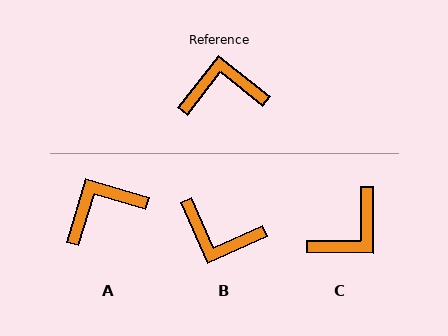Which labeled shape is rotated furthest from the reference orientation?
B, about 152 degrees away.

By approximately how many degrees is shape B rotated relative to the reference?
Approximately 152 degrees counter-clockwise.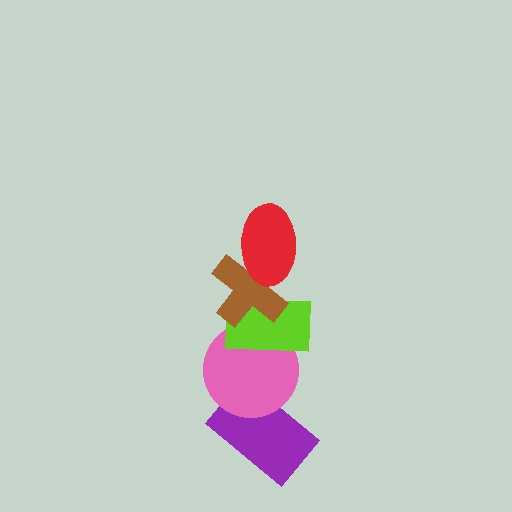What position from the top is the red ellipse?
The red ellipse is 1st from the top.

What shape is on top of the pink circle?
The lime rectangle is on top of the pink circle.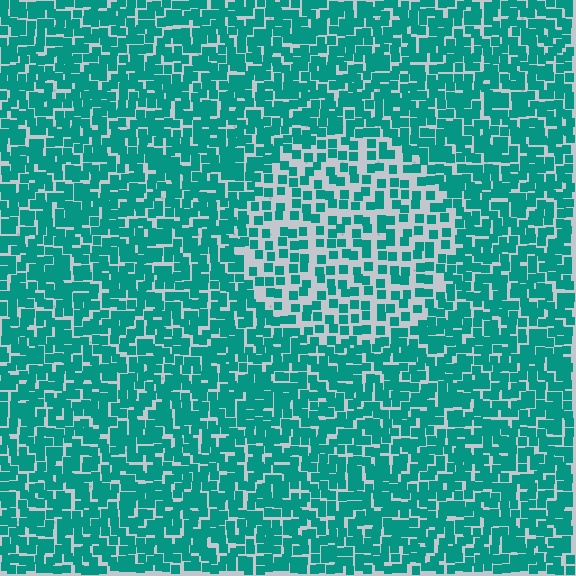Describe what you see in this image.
The image contains small teal elements arranged at two different densities. A circle-shaped region is visible where the elements are less densely packed than the surrounding area.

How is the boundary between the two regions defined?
The boundary is defined by a change in element density (approximately 1.9x ratio). All elements are the same color, size, and shape.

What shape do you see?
I see a circle.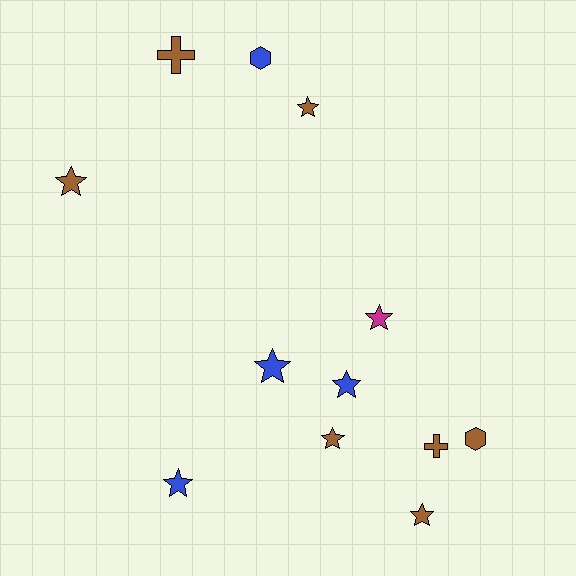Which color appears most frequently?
Brown, with 7 objects.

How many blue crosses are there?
There are no blue crosses.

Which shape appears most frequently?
Star, with 8 objects.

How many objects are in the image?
There are 12 objects.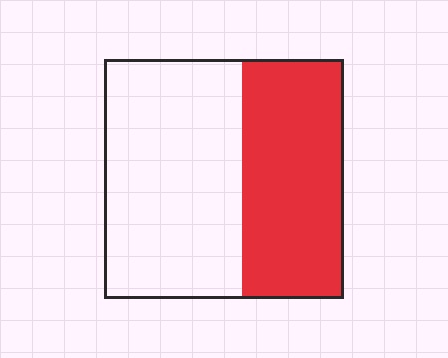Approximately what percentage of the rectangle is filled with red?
Approximately 40%.